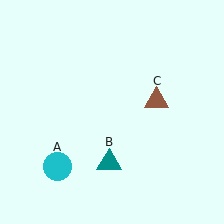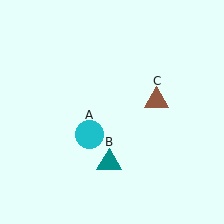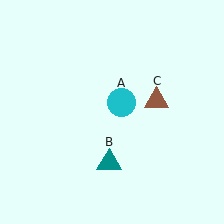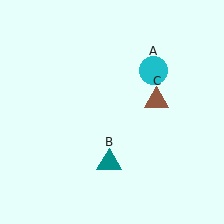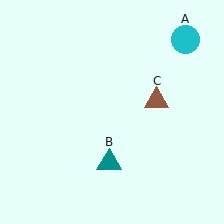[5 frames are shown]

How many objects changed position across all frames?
1 object changed position: cyan circle (object A).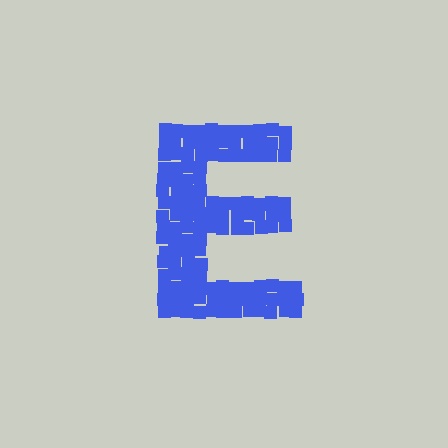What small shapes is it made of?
It is made of small squares.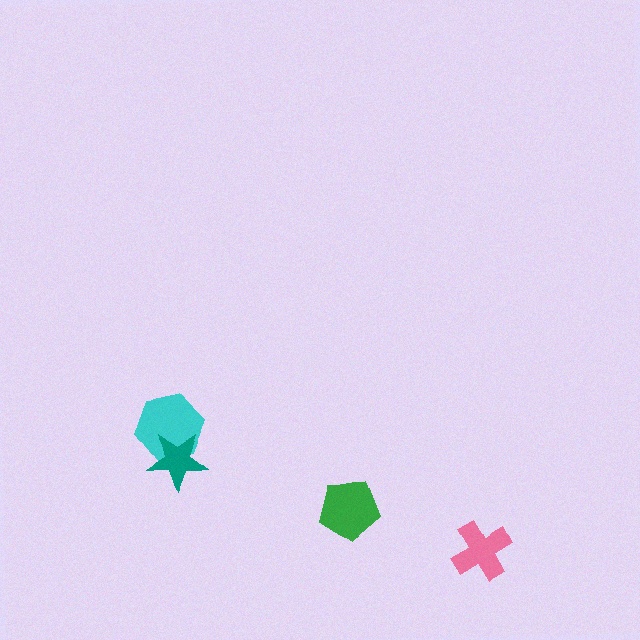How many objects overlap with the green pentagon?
0 objects overlap with the green pentagon.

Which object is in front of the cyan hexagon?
The teal star is in front of the cyan hexagon.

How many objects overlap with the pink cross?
0 objects overlap with the pink cross.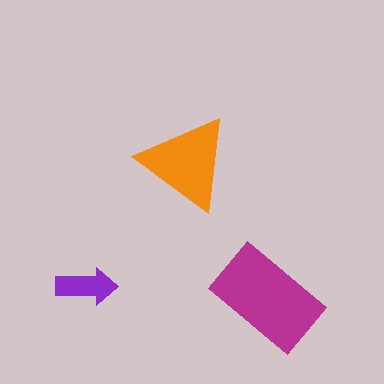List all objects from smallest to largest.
The purple arrow, the orange triangle, the magenta rectangle.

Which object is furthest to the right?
The magenta rectangle is rightmost.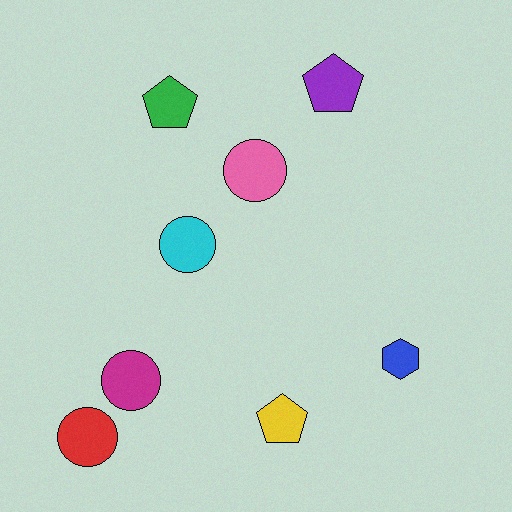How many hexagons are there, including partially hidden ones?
There is 1 hexagon.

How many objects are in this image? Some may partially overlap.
There are 8 objects.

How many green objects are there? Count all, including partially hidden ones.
There is 1 green object.